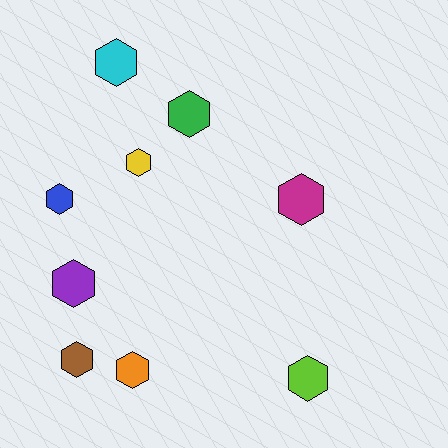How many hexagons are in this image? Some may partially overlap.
There are 9 hexagons.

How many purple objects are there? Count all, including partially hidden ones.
There is 1 purple object.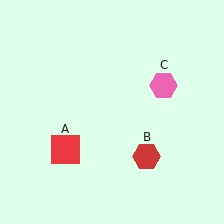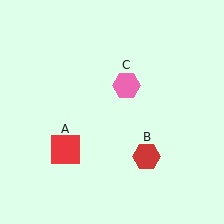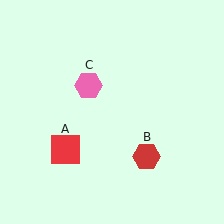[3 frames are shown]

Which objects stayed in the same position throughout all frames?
Red square (object A) and red hexagon (object B) remained stationary.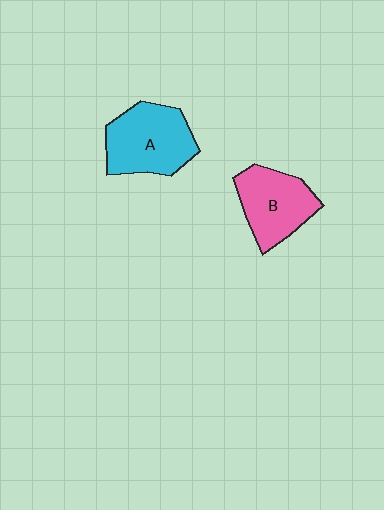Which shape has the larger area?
Shape A (cyan).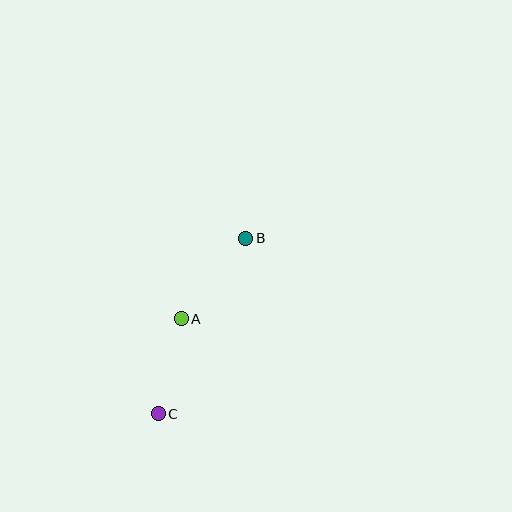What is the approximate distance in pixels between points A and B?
The distance between A and B is approximately 104 pixels.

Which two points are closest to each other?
Points A and C are closest to each other.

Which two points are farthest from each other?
Points B and C are farthest from each other.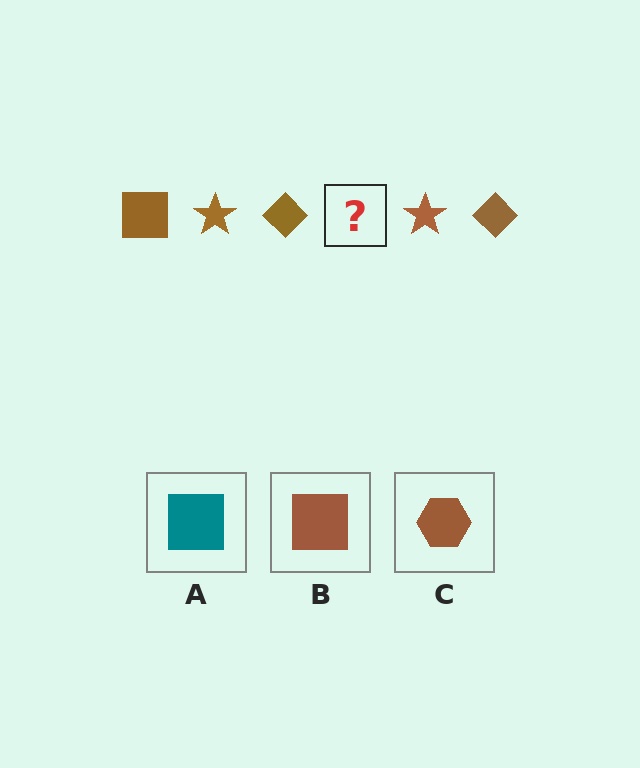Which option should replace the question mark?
Option B.